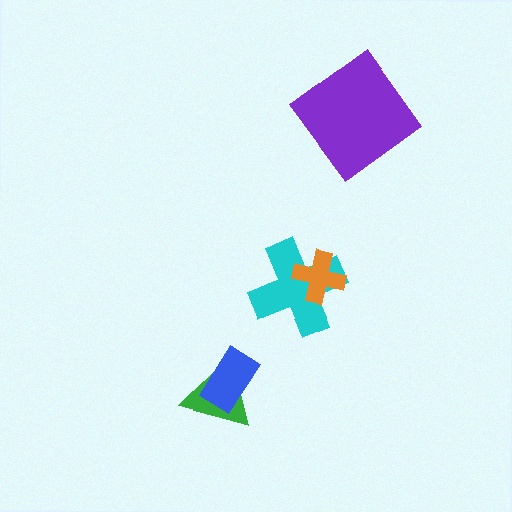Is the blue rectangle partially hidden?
No, no other shape covers it.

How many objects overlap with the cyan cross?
1 object overlaps with the cyan cross.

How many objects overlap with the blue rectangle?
1 object overlaps with the blue rectangle.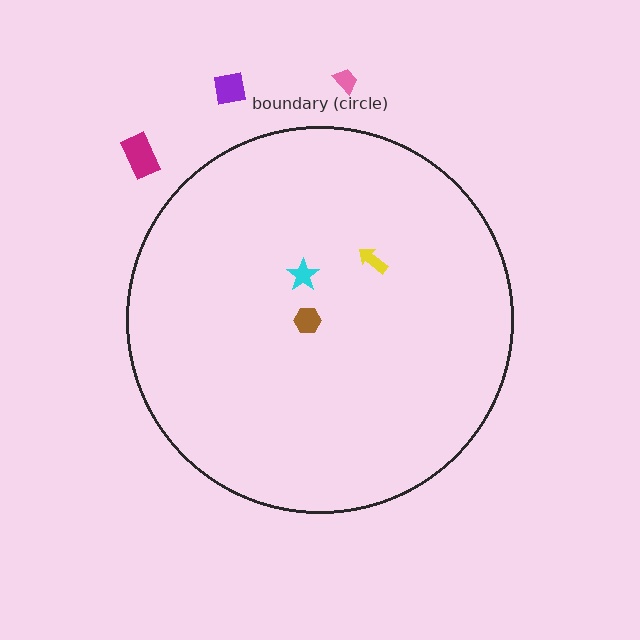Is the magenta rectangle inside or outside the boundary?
Outside.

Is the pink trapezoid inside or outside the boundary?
Outside.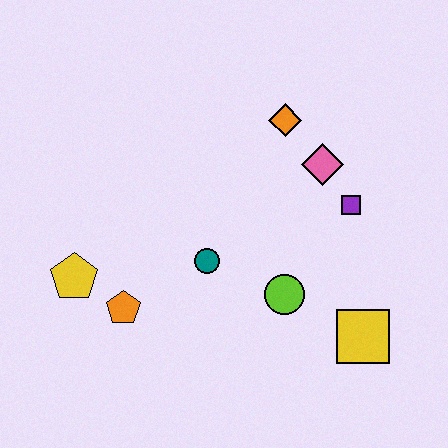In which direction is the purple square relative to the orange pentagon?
The purple square is to the right of the orange pentagon.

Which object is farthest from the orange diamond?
The yellow pentagon is farthest from the orange diamond.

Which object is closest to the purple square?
The pink diamond is closest to the purple square.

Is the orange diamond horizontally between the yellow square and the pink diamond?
No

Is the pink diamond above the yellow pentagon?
Yes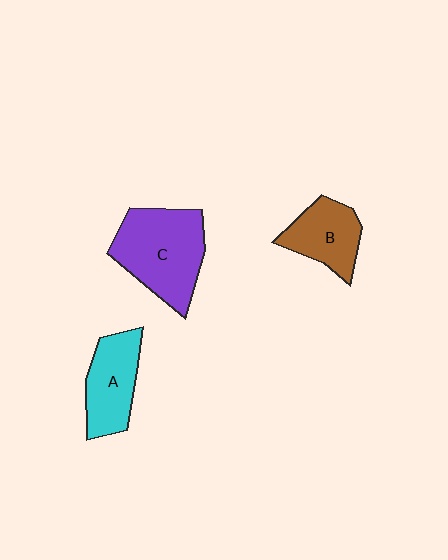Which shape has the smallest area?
Shape B (brown).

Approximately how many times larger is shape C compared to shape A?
Approximately 1.5 times.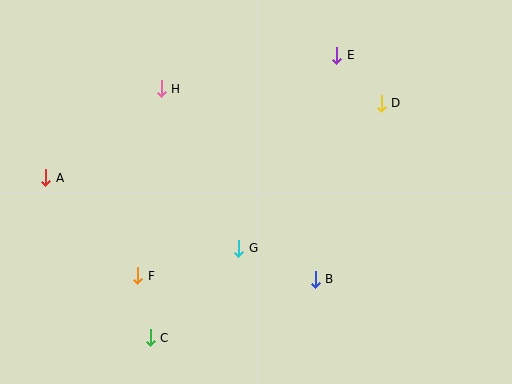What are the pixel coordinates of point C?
Point C is at (150, 338).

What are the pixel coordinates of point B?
Point B is at (315, 279).